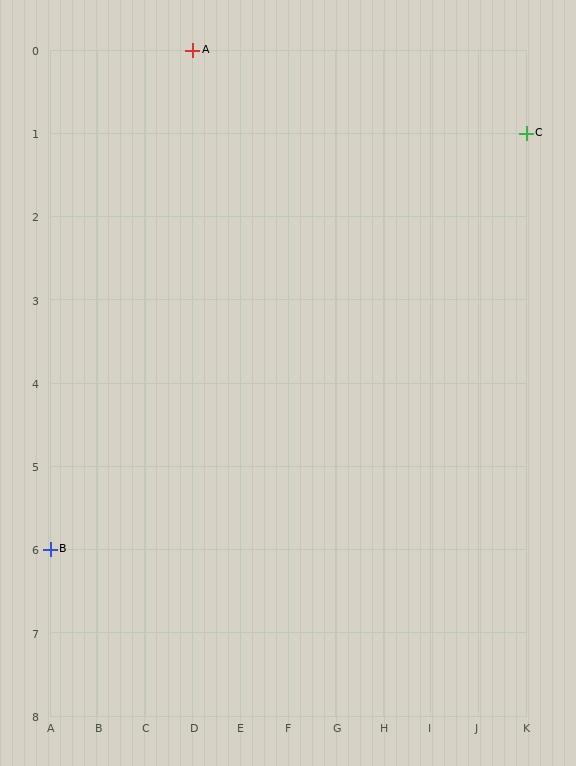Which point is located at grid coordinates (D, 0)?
Point A is at (D, 0).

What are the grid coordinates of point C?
Point C is at grid coordinates (K, 1).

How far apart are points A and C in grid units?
Points A and C are 7 columns and 1 row apart (about 7.1 grid units diagonally).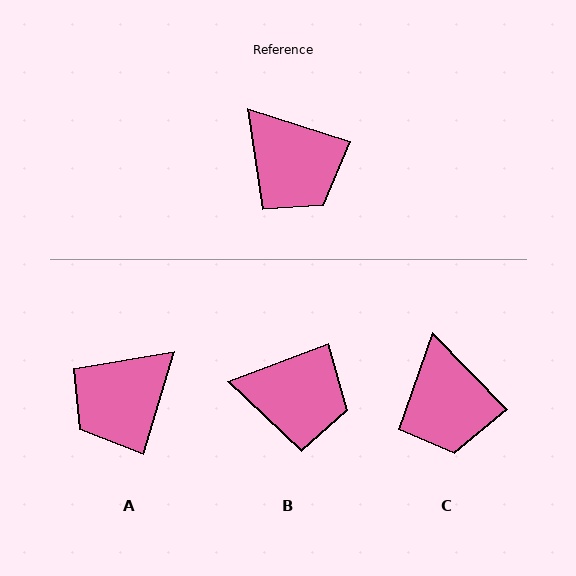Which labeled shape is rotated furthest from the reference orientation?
A, about 88 degrees away.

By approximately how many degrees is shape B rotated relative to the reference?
Approximately 39 degrees counter-clockwise.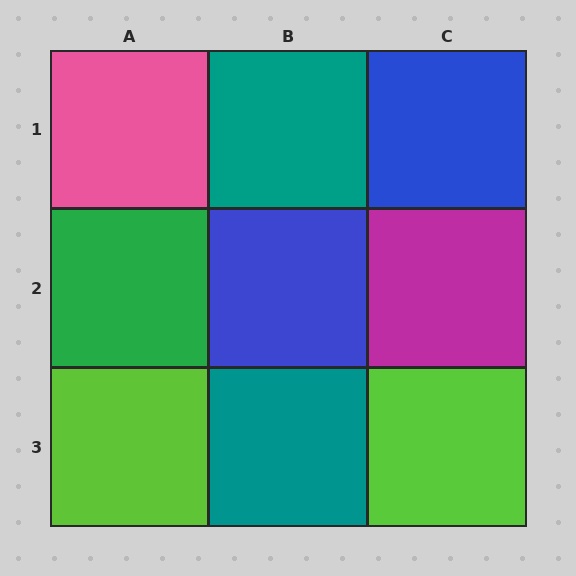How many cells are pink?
1 cell is pink.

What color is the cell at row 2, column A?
Green.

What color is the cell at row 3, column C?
Lime.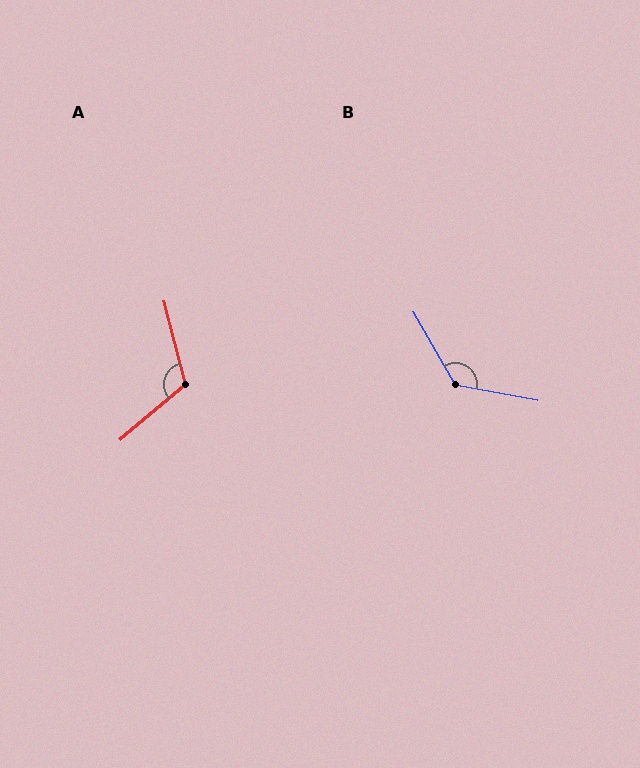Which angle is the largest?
B, at approximately 131 degrees.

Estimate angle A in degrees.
Approximately 116 degrees.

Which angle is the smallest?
A, at approximately 116 degrees.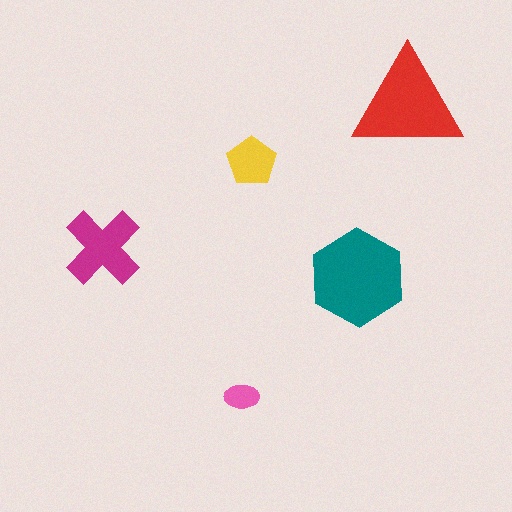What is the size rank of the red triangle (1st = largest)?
2nd.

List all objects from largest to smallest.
The teal hexagon, the red triangle, the magenta cross, the yellow pentagon, the pink ellipse.